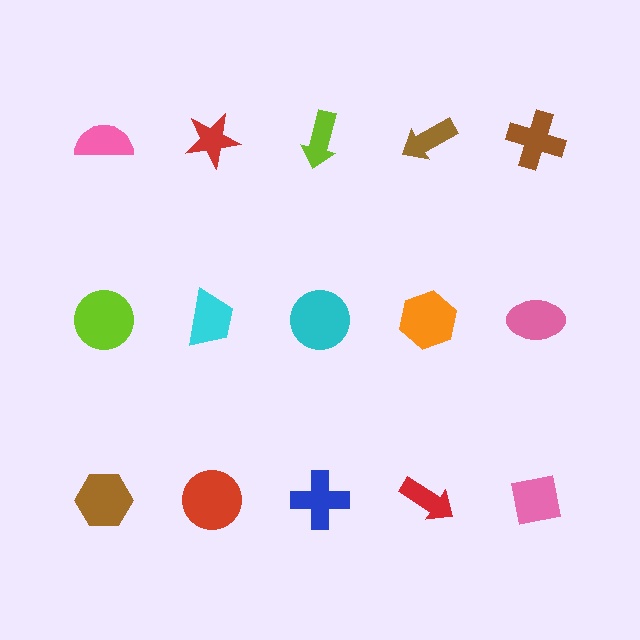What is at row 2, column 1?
A lime circle.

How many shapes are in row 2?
5 shapes.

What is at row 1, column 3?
A lime arrow.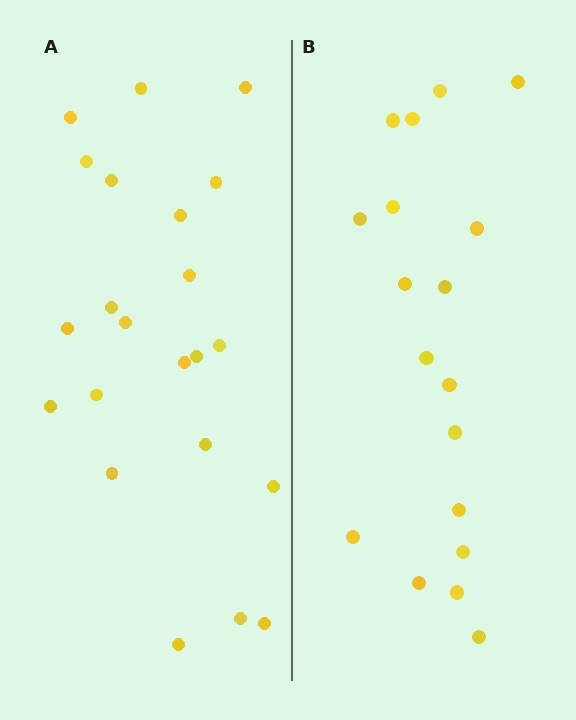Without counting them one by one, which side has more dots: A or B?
Region A (the left region) has more dots.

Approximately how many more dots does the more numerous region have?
Region A has about 4 more dots than region B.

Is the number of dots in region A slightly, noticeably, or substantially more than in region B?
Region A has only slightly more — the two regions are fairly close. The ratio is roughly 1.2 to 1.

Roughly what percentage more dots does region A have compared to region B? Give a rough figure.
About 20% more.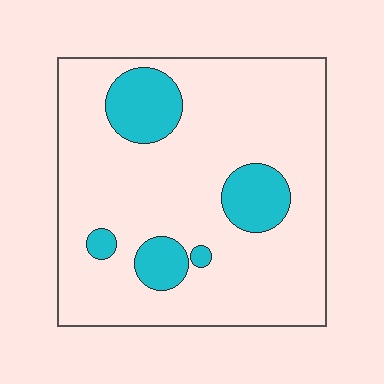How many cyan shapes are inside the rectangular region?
5.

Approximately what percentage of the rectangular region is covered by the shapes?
Approximately 15%.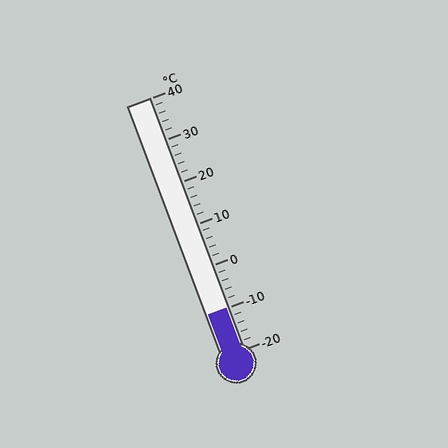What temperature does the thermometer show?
The thermometer shows approximately -10°C.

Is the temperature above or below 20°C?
The temperature is below 20°C.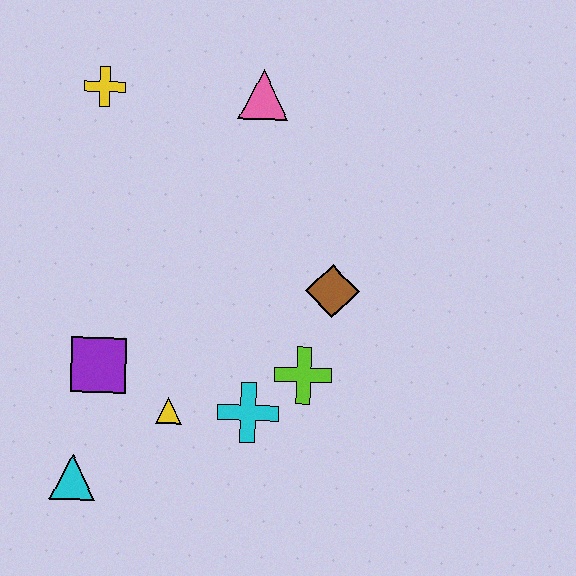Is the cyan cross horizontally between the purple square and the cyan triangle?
No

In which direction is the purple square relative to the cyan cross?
The purple square is to the left of the cyan cross.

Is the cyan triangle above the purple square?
No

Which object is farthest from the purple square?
The pink triangle is farthest from the purple square.